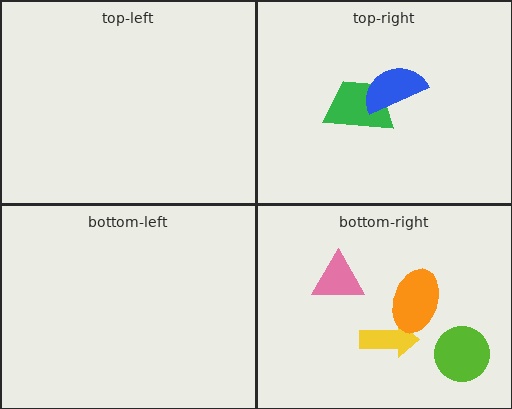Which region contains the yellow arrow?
The bottom-right region.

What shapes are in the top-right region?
The green trapezoid, the blue semicircle.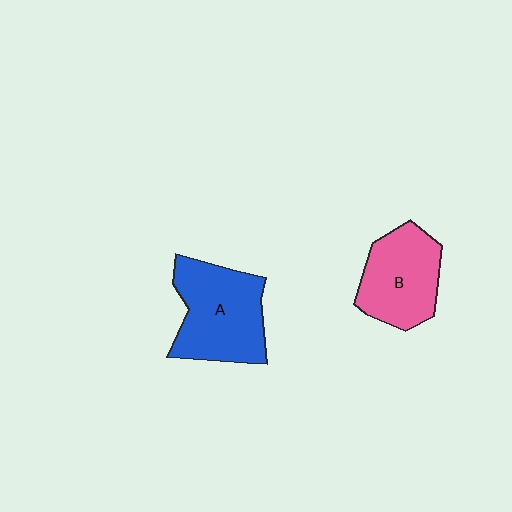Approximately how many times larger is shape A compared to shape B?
Approximately 1.2 times.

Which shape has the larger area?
Shape A (blue).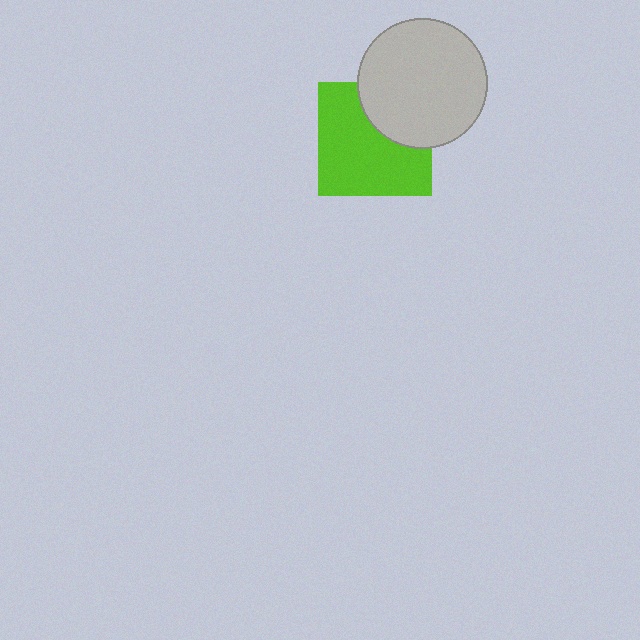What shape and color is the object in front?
The object in front is a light gray circle.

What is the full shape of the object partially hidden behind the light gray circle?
The partially hidden object is a lime square.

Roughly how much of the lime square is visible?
Most of it is visible (roughly 68%).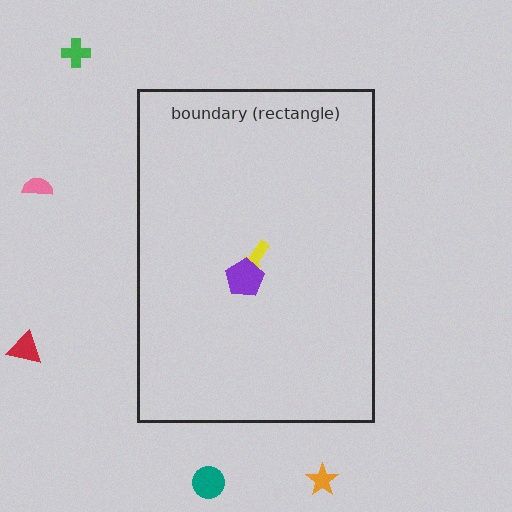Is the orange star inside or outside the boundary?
Outside.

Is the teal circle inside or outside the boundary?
Outside.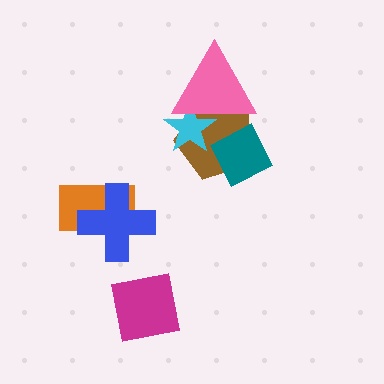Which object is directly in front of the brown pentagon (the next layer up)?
The cyan star is directly in front of the brown pentagon.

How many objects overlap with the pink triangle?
3 objects overlap with the pink triangle.